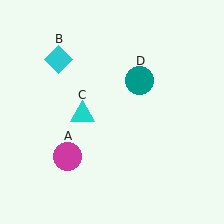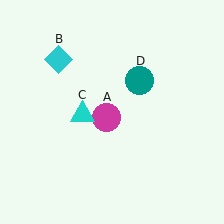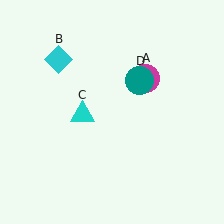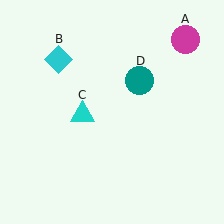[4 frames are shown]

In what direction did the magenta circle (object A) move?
The magenta circle (object A) moved up and to the right.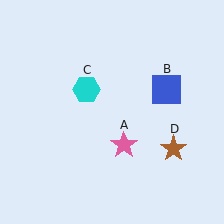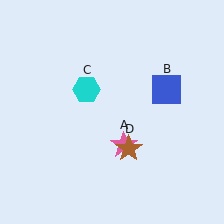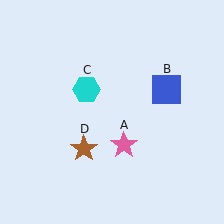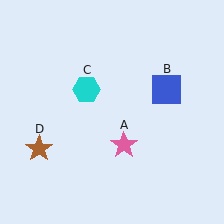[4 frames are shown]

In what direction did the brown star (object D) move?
The brown star (object D) moved left.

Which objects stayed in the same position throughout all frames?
Pink star (object A) and blue square (object B) and cyan hexagon (object C) remained stationary.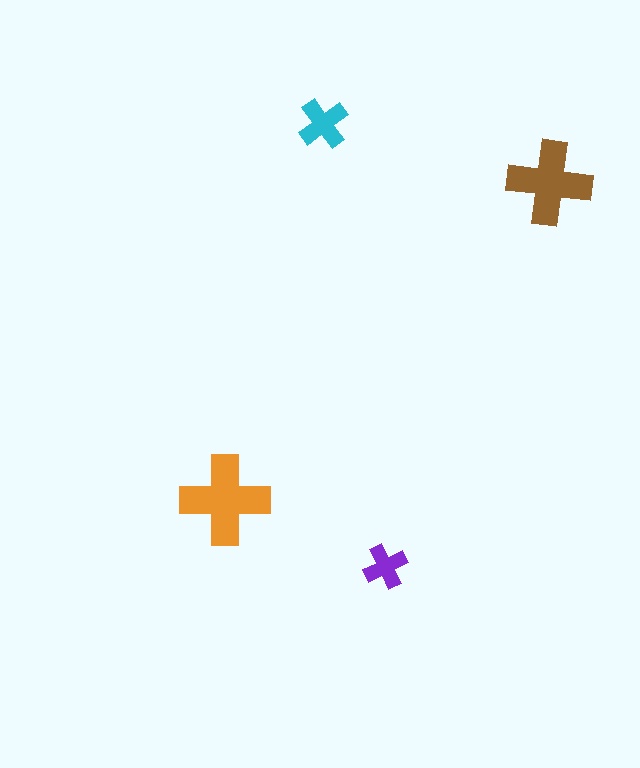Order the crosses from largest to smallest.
the orange one, the brown one, the cyan one, the purple one.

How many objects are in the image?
There are 4 objects in the image.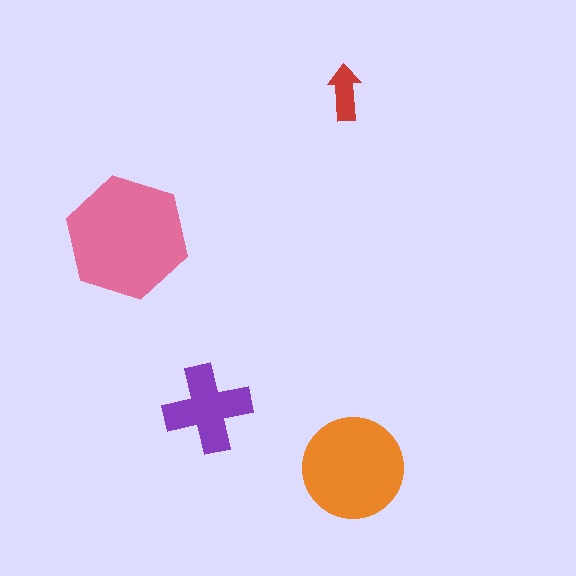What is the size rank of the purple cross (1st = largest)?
3rd.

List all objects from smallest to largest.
The red arrow, the purple cross, the orange circle, the pink hexagon.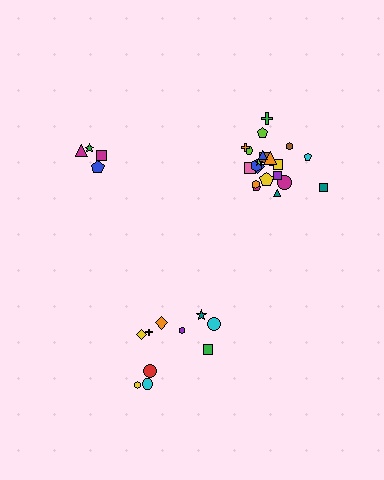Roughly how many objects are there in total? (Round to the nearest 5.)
Roughly 35 objects in total.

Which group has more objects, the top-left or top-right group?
The top-right group.